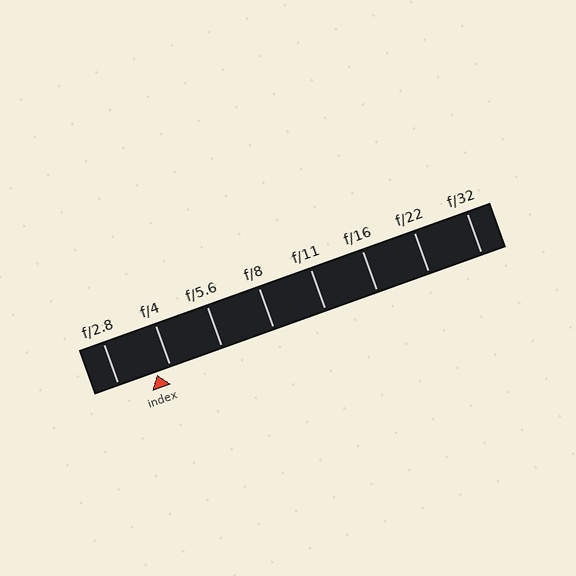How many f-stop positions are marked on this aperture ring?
There are 8 f-stop positions marked.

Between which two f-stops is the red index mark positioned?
The index mark is between f/2.8 and f/4.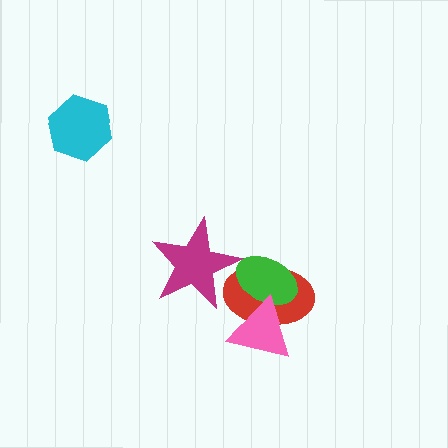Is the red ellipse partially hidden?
Yes, it is partially covered by another shape.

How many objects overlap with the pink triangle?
2 objects overlap with the pink triangle.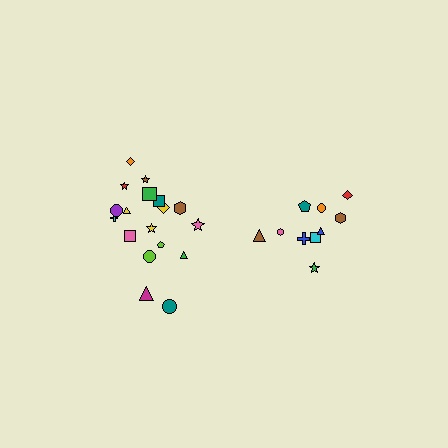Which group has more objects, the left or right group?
The left group.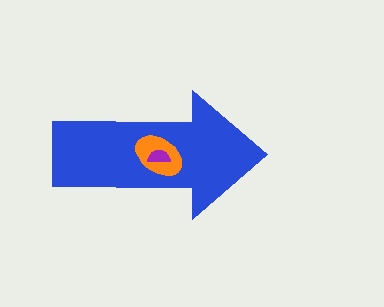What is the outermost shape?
The blue arrow.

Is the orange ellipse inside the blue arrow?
Yes.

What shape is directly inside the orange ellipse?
The purple semicircle.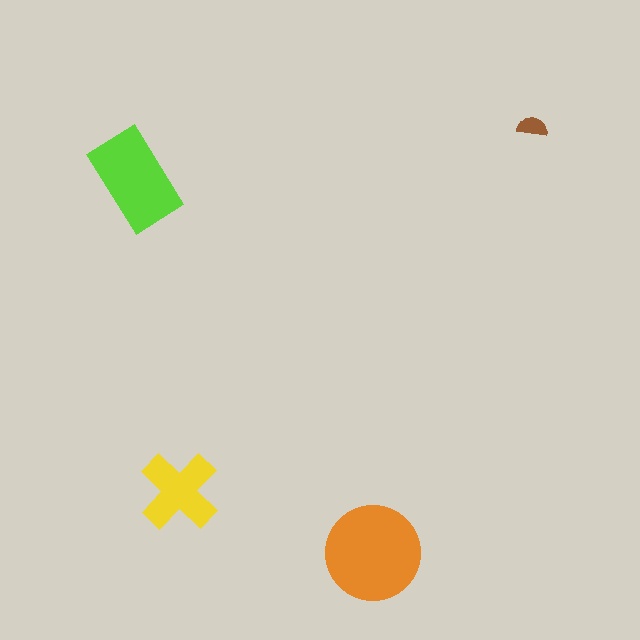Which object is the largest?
The orange circle.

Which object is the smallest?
The brown semicircle.